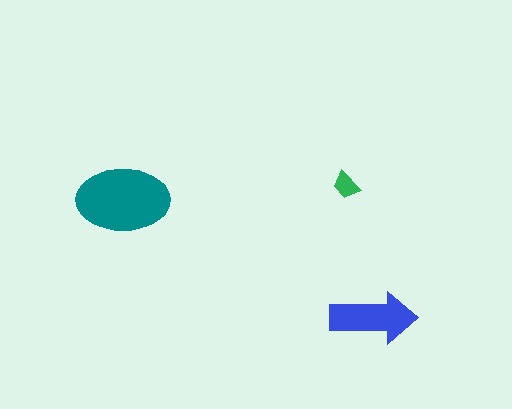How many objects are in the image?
There are 3 objects in the image.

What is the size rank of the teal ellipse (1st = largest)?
1st.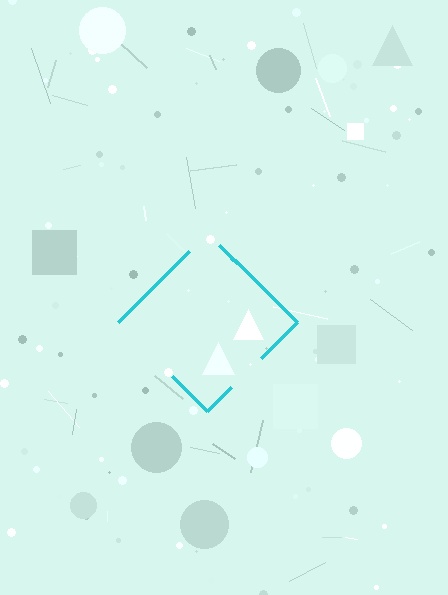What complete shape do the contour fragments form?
The contour fragments form a diamond.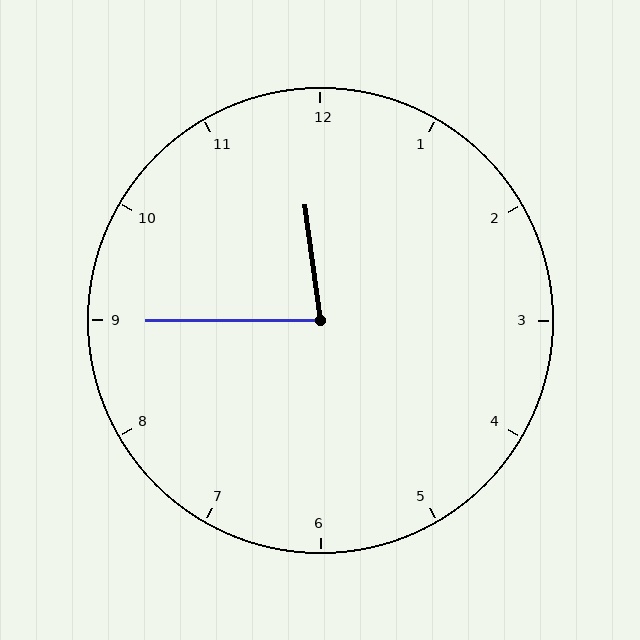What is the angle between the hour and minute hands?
Approximately 82 degrees.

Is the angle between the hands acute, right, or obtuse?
It is acute.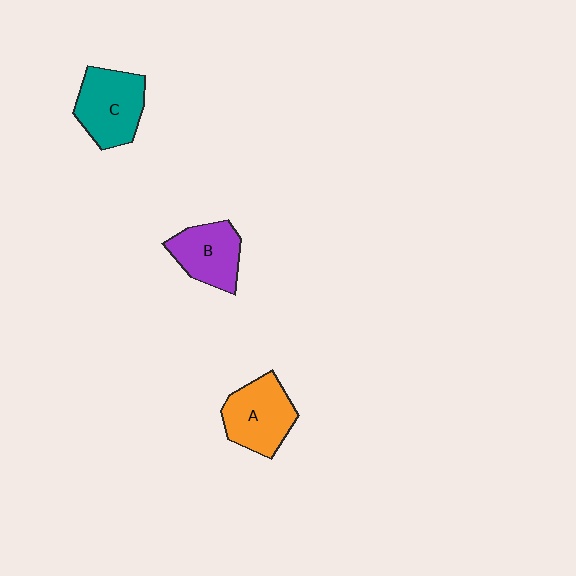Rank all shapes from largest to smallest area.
From largest to smallest: C (teal), A (orange), B (purple).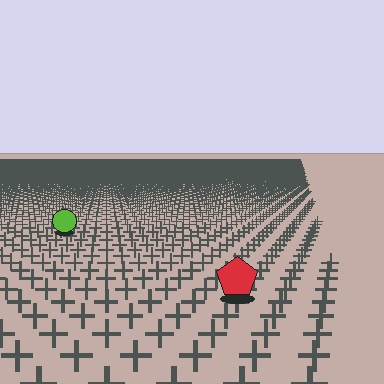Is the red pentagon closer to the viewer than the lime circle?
Yes. The red pentagon is closer — you can tell from the texture gradient: the ground texture is coarser near it.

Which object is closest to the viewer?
The red pentagon is closest. The texture marks near it are larger and more spread out.